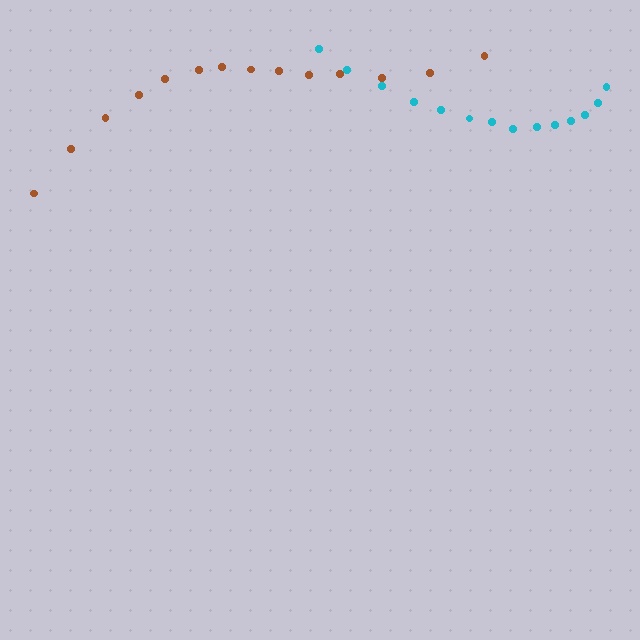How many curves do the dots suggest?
There are 2 distinct paths.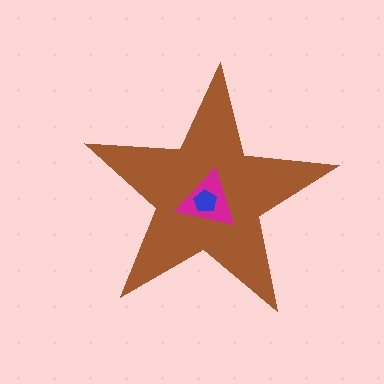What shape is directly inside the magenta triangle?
The blue pentagon.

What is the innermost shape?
The blue pentagon.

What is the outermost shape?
The brown star.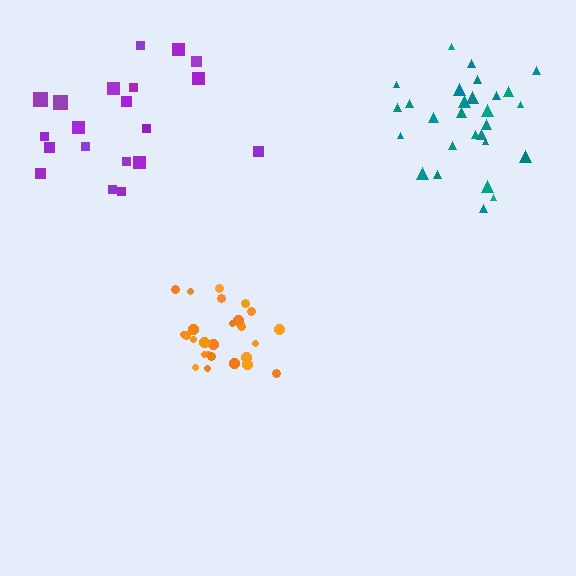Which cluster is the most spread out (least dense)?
Purple.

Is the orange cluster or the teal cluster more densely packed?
Orange.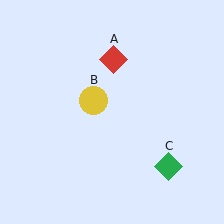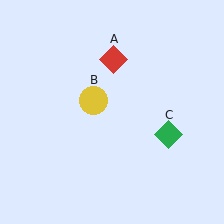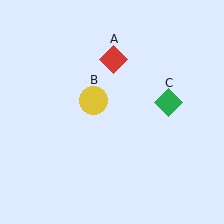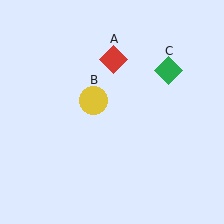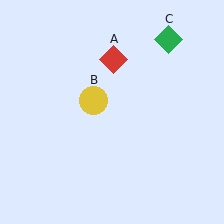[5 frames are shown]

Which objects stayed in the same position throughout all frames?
Red diamond (object A) and yellow circle (object B) remained stationary.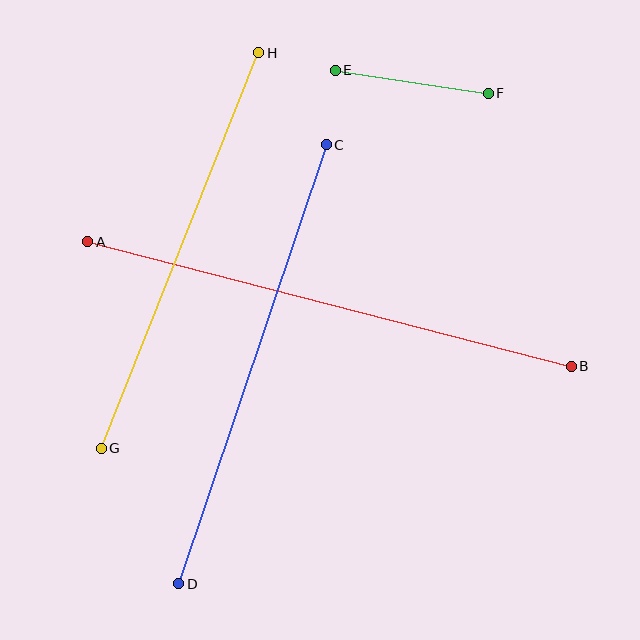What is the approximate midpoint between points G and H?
The midpoint is at approximately (180, 250) pixels.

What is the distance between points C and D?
The distance is approximately 463 pixels.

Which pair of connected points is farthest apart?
Points A and B are farthest apart.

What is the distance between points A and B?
The distance is approximately 499 pixels.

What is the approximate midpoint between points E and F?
The midpoint is at approximately (412, 82) pixels.